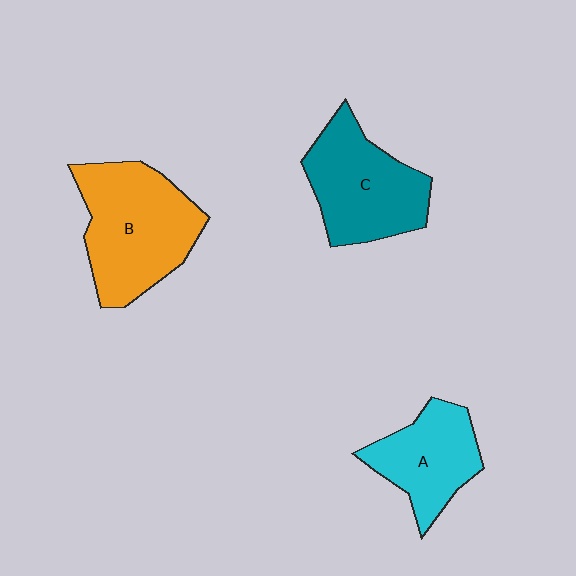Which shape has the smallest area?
Shape A (cyan).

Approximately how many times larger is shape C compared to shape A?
Approximately 1.3 times.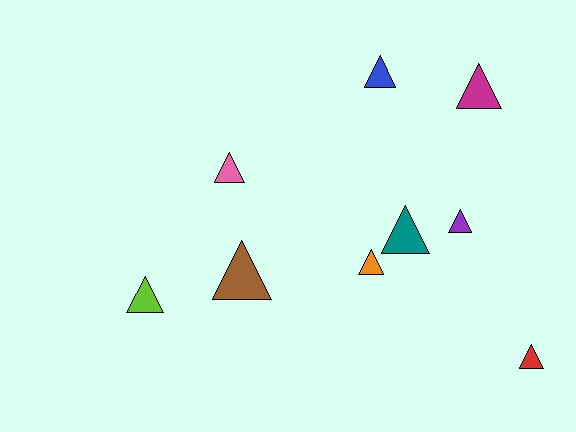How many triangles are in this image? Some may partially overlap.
There are 9 triangles.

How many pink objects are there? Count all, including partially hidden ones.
There is 1 pink object.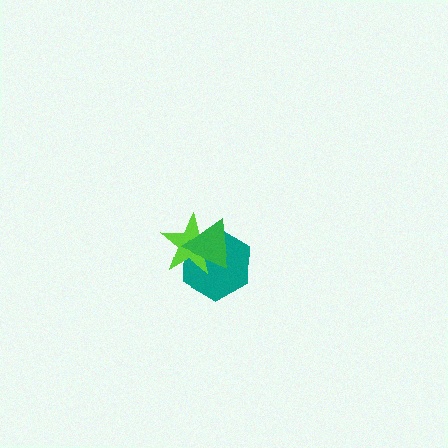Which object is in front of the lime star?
The green triangle is in front of the lime star.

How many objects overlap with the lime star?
2 objects overlap with the lime star.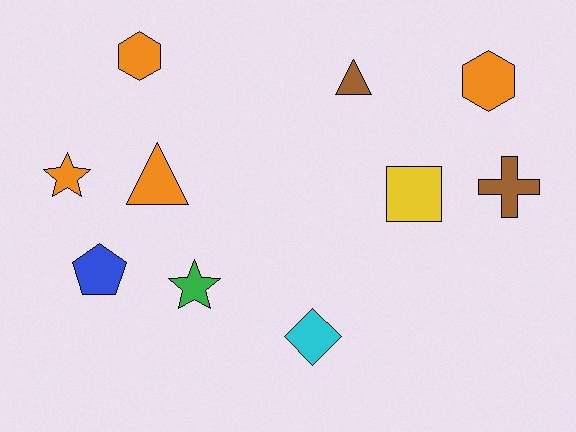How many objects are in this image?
There are 10 objects.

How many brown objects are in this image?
There are 2 brown objects.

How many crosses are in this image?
There is 1 cross.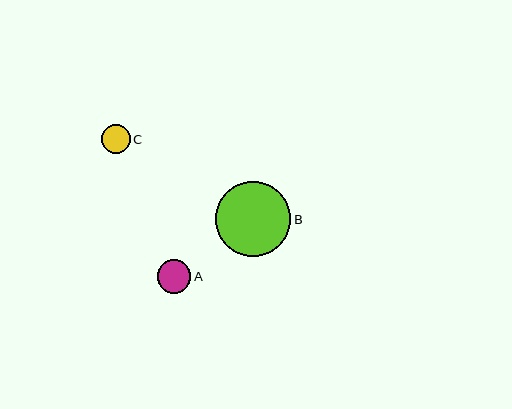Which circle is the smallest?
Circle C is the smallest with a size of approximately 29 pixels.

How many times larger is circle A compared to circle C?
Circle A is approximately 1.2 times the size of circle C.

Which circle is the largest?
Circle B is the largest with a size of approximately 75 pixels.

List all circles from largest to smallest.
From largest to smallest: B, A, C.